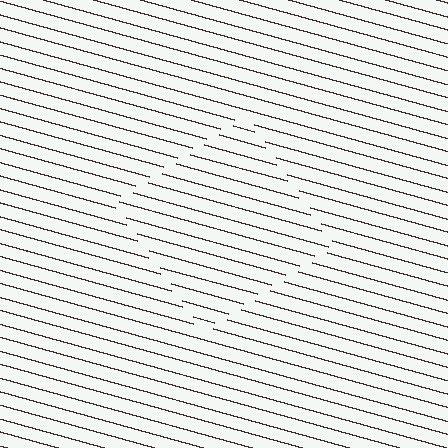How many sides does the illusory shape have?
4 sides — the line-ends trace a square.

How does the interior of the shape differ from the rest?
The interior of the shape contains the same grating, shifted by half a period — the contour is defined by the phase discontinuity where line-ends from the inner and outer gratings abut.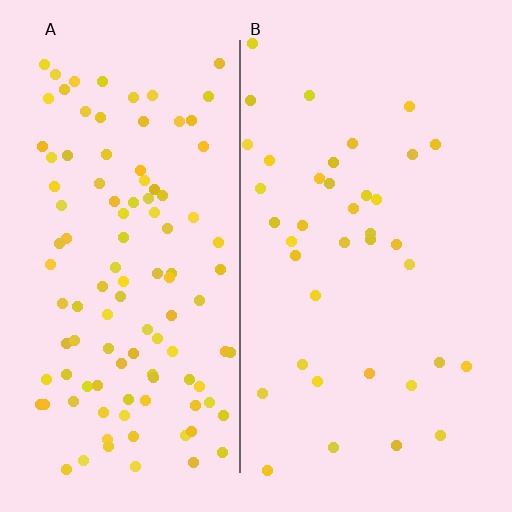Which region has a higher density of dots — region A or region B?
A (the left).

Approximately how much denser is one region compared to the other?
Approximately 2.8× — region A over region B.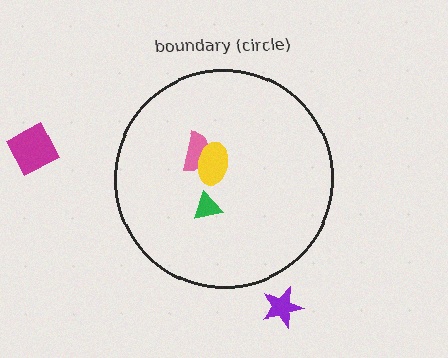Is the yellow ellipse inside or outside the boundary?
Inside.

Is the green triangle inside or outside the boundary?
Inside.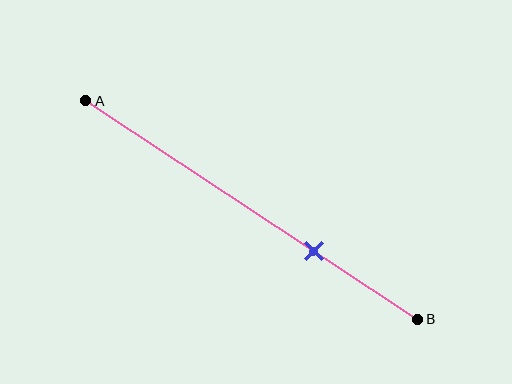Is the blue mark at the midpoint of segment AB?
No, the mark is at about 70% from A, not at the 50% midpoint.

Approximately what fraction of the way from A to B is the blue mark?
The blue mark is approximately 70% of the way from A to B.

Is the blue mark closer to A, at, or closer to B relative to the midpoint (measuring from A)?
The blue mark is closer to point B than the midpoint of segment AB.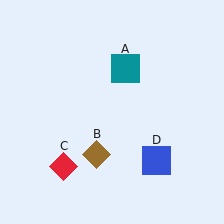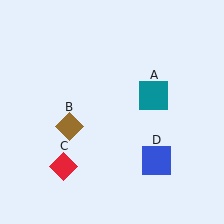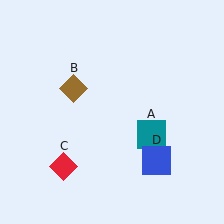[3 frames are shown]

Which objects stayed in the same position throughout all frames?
Red diamond (object C) and blue square (object D) remained stationary.